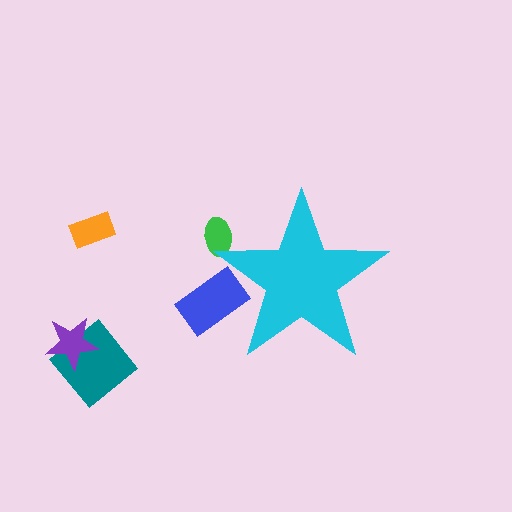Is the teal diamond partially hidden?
No, the teal diamond is fully visible.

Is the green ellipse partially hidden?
Yes, the green ellipse is partially hidden behind the cyan star.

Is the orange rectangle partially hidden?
No, the orange rectangle is fully visible.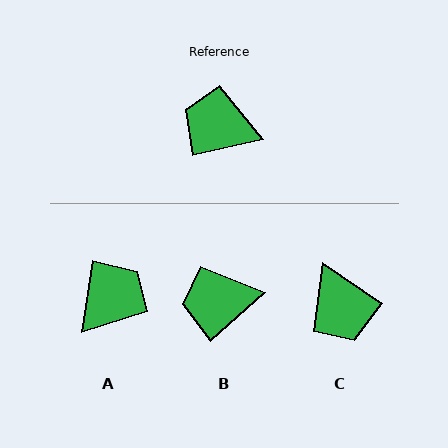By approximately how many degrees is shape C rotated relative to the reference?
Approximately 133 degrees counter-clockwise.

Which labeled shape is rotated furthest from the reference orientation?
C, about 133 degrees away.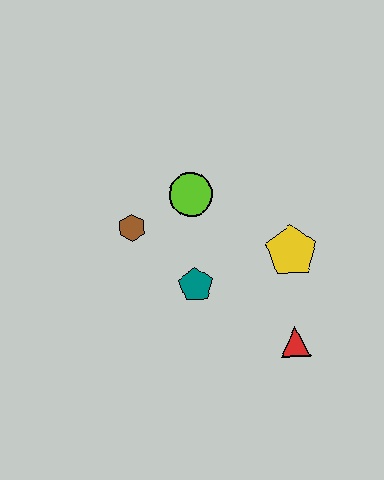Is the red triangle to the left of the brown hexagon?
No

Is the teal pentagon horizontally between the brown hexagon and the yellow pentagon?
Yes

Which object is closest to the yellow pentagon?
The red triangle is closest to the yellow pentagon.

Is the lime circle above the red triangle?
Yes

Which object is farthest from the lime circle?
The red triangle is farthest from the lime circle.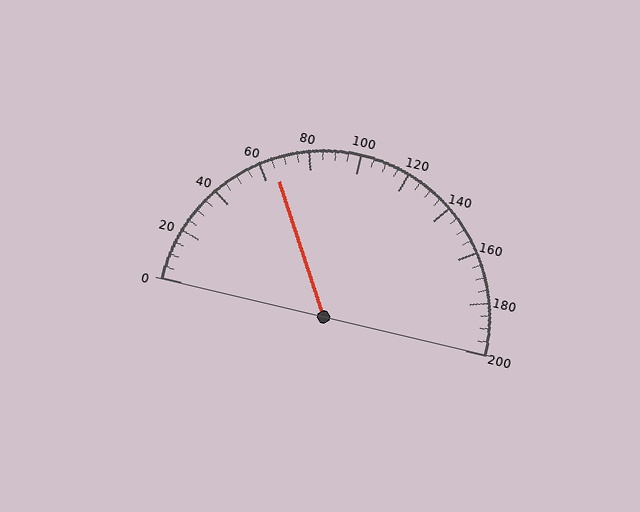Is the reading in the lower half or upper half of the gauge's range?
The reading is in the lower half of the range (0 to 200).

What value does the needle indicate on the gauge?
The needle indicates approximately 65.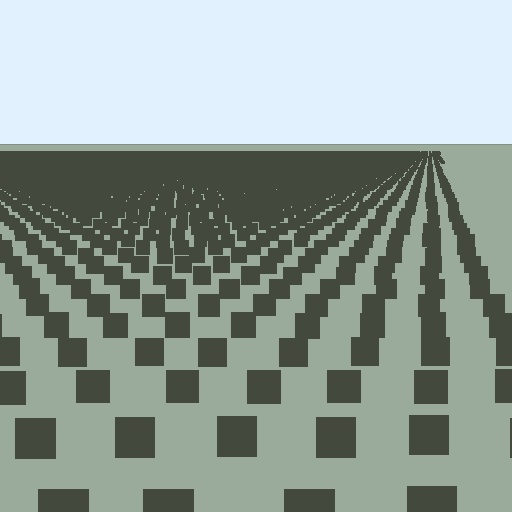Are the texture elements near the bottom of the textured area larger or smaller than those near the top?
Larger. Near the bottom, elements are closer to the viewer and appear at a bigger on-screen size.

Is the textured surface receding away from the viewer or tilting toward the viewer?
The surface is receding away from the viewer. Texture elements get smaller and denser toward the top.